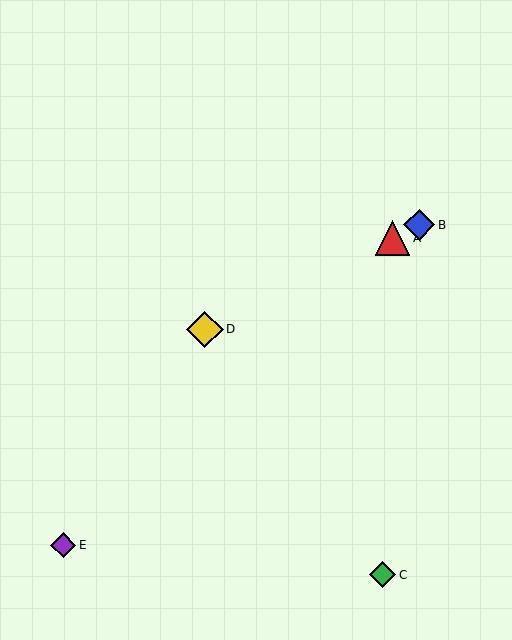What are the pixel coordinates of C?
Object C is at (383, 575).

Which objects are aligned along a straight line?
Objects A, B, D are aligned along a straight line.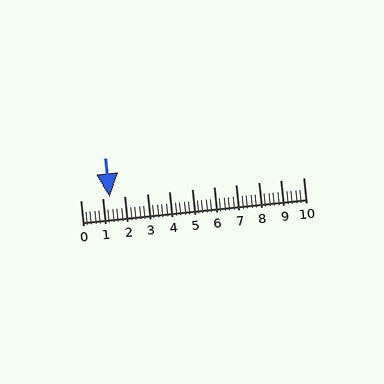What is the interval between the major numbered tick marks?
The major tick marks are spaced 1 units apart.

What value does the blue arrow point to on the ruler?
The blue arrow points to approximately 1.3.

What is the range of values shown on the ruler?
The ruler shows values from 0 to 10.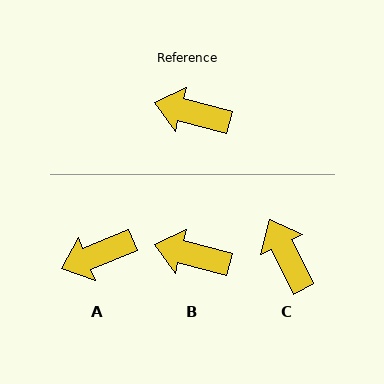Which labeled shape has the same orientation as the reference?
B.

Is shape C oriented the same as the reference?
No, it is off by about 49 degrees.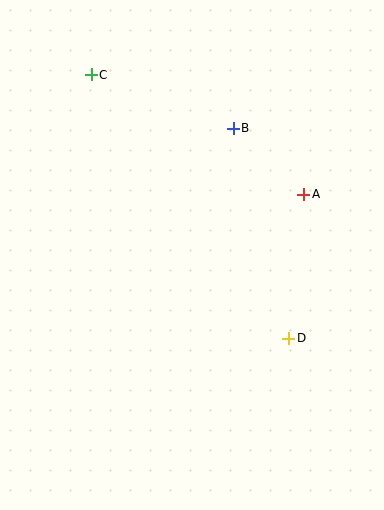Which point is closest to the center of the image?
Point A at (304, 194) is closest to the center.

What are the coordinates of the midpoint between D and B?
The midpoint between D and B is at (261, 233).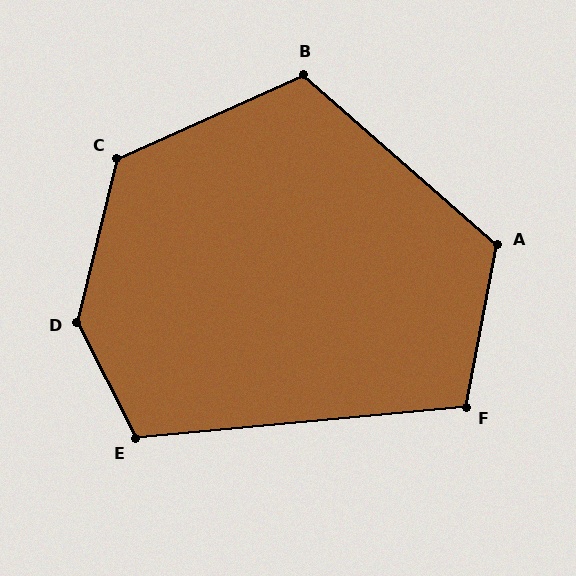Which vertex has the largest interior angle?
D, at approximately 139 degrees.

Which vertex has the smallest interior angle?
F, at approximately 107 degrees.